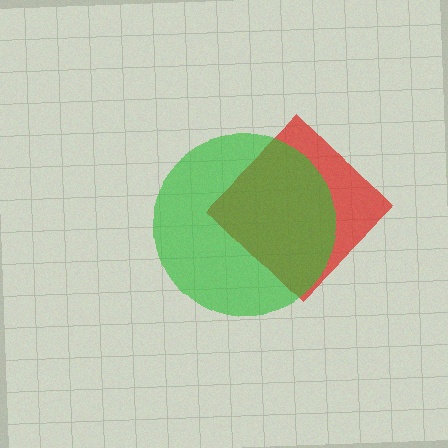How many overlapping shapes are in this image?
There are 2 overlapping shapes in the image.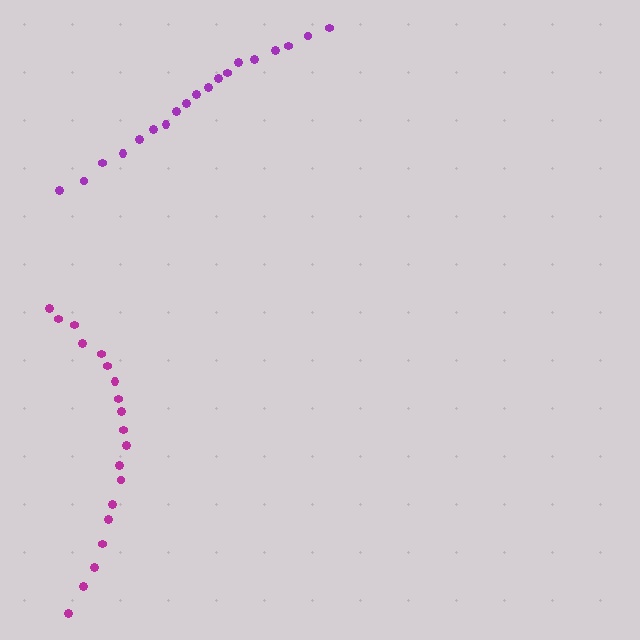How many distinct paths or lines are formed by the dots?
There are 2 distinct paths.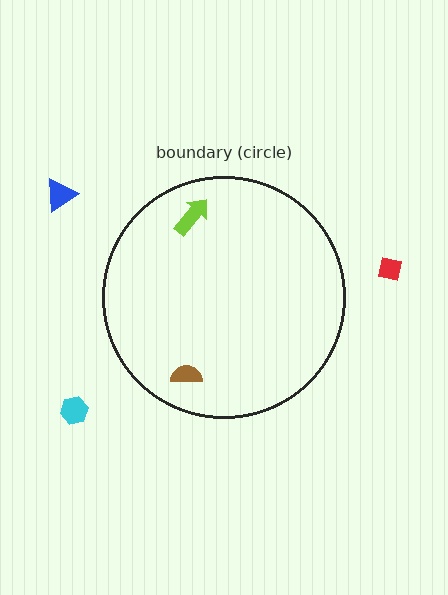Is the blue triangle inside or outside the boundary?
Outside.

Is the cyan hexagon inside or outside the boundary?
Outside.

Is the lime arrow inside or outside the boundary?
Inside.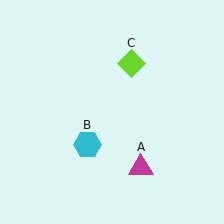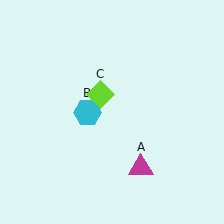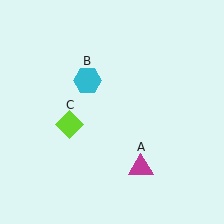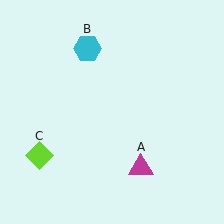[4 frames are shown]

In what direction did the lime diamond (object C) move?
The lime diamond (object C) moved down and to the left.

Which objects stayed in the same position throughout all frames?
Magenta triangle (object A) remained stationary.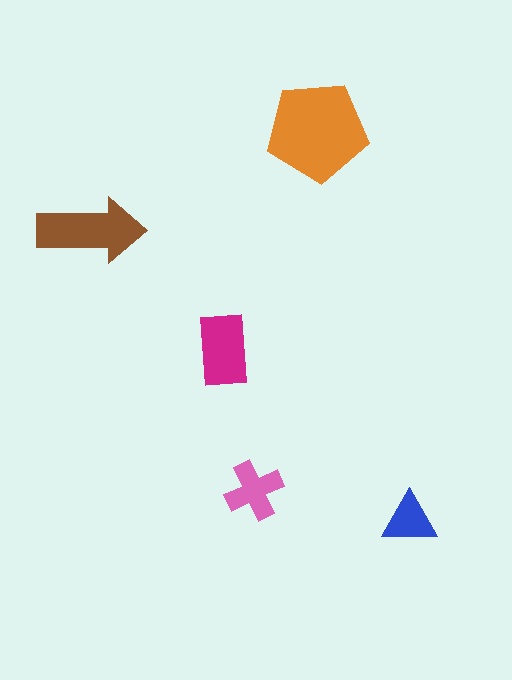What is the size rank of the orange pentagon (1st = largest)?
1st.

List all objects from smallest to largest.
The blue triangle, the pink cross, the magenta rectangle, the brown arrow, the orange pentagon.